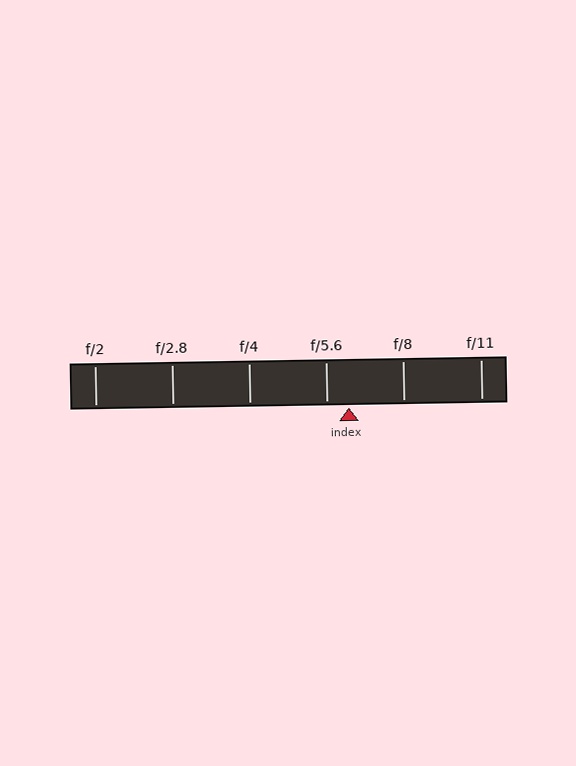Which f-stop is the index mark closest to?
The index mark is closest to f/5.6.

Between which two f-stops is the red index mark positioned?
The index mark is between f/5.6 and f/8.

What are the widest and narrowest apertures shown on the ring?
The widest aperture shown is f/2 and the narrowest is f/11.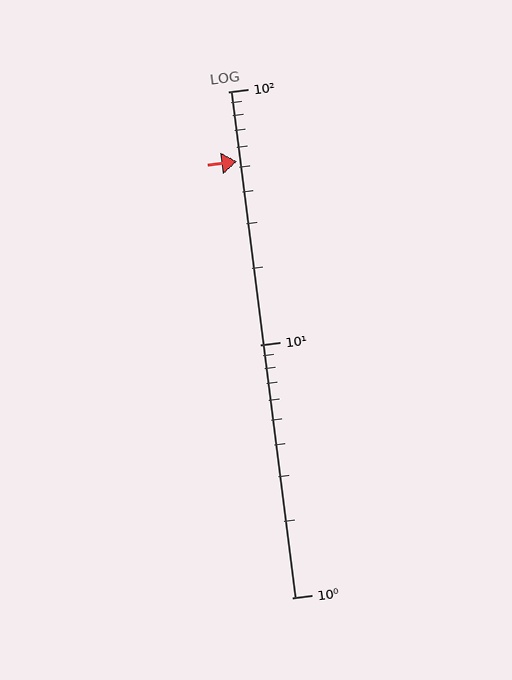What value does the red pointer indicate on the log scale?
The pointer indicates approximately 53.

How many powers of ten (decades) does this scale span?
The scale spans 2 decades, from 1 to 100.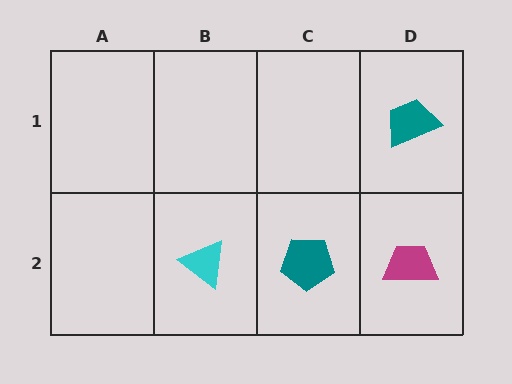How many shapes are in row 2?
3 shapes.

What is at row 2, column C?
A teal pentagon.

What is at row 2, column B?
A cyan triangle.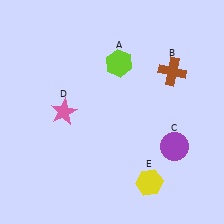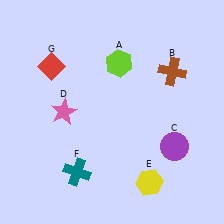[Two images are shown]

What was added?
A teal cross (F), a red diamond (G) were added in Image 2.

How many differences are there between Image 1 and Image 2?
There are 2 differences between the two images.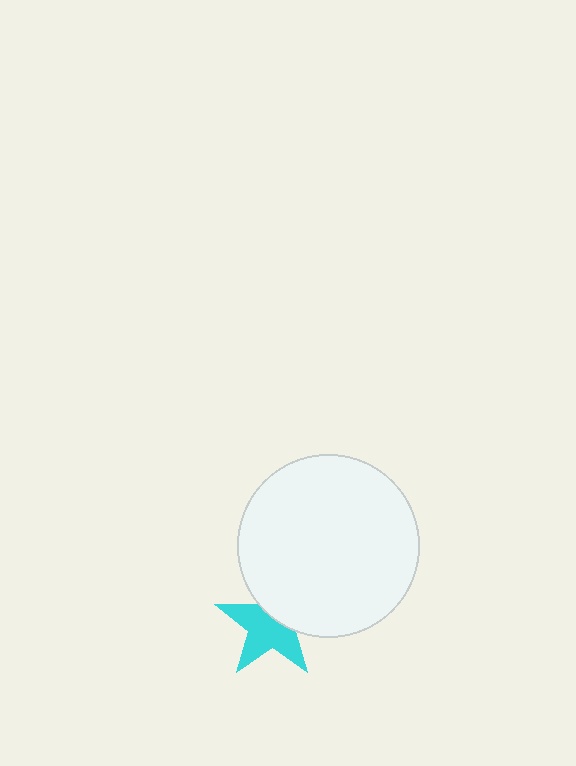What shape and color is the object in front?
The object in front is a white circle.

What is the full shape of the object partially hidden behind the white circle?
The partially hidden object is a cyan star.